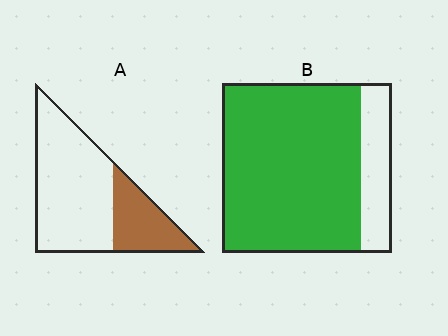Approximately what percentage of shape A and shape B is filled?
A is approximately 30% and B is approximately 80%.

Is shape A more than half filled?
No.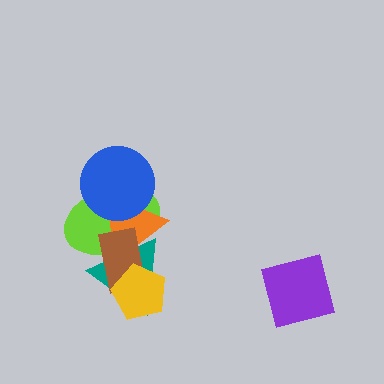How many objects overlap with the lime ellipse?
4 objects overlap with the lime ellipse.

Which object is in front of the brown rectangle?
The yellow pentagon is in front of the brown rectangle.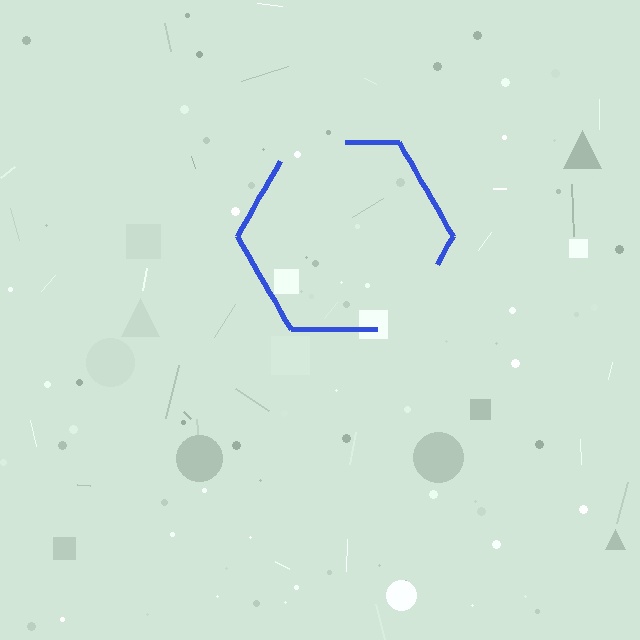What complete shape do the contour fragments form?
The contour fragments form a hexagon.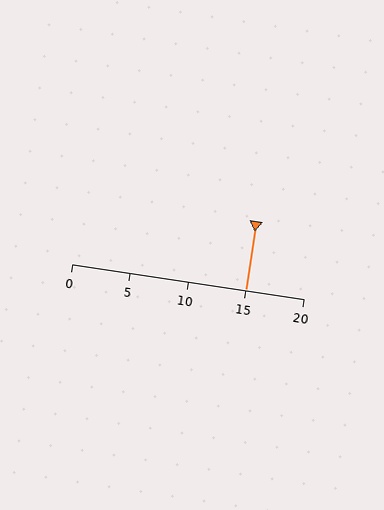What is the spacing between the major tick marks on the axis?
The major ticks are spaced 5 apart.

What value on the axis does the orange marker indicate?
The marker indicates approximately 15.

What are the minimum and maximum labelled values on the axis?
The axis runs from 0 to 20.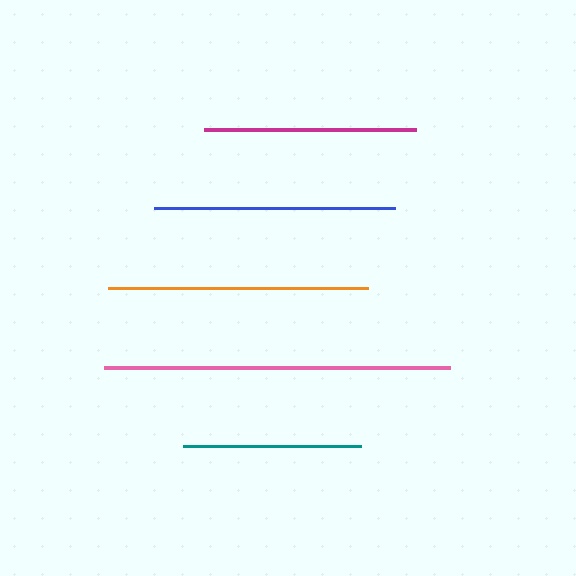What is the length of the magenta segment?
The magenta segment is approximately 212 pixels long.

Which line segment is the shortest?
The teal line is the shortest at approximately 177 pixels.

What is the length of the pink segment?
The pink segment is approximately 346 pixels long.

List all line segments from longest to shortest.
From longest to shortest: pink, orange, blue, magenta, teal.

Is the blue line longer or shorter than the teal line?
The blue line is longer than the teal line.